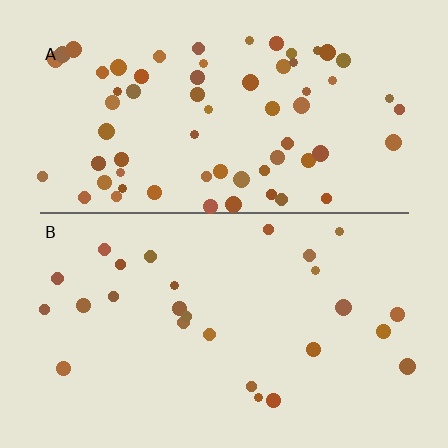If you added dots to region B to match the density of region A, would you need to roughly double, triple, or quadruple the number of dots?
Approximately double.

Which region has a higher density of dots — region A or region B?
A (the top).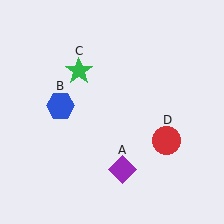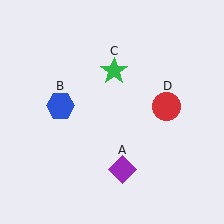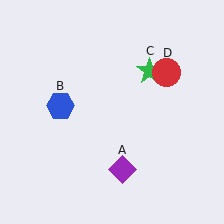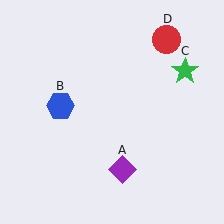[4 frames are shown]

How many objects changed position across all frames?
2 objects changed position: green star (object C), red circle (object D).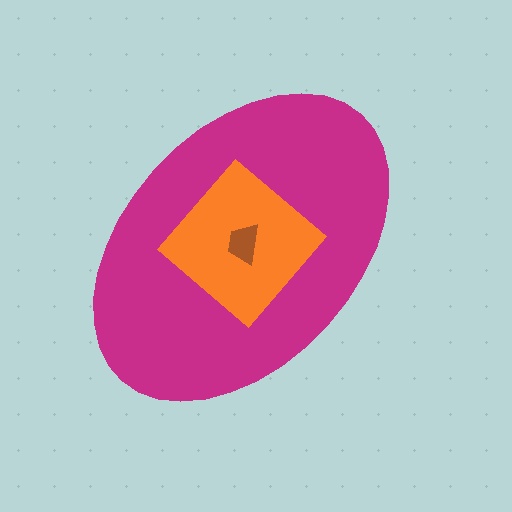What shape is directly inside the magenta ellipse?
The orange diamond.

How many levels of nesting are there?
3.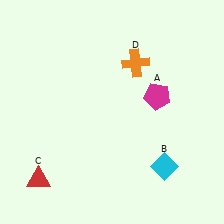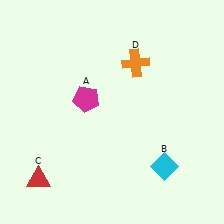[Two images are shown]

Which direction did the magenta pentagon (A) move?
The magenta pentagon (A) moved left.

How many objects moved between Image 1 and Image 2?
1 object moved between the two images.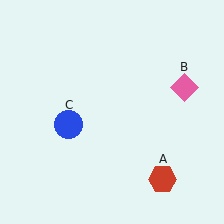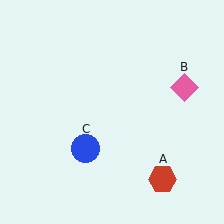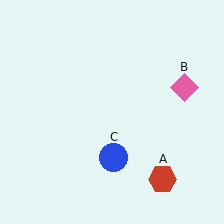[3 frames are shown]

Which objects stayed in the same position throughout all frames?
Red hexagon (object A) and pink diamond (object B) remained stationary.